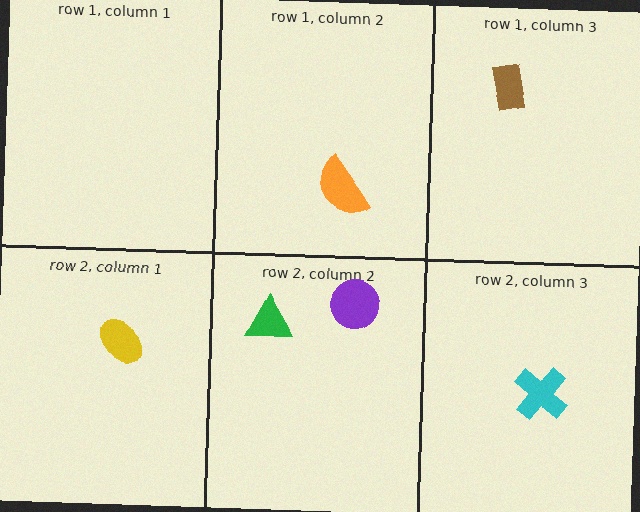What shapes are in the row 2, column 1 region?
The yellow ellipse.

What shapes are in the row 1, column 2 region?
The orange semicircle.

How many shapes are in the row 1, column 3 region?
1.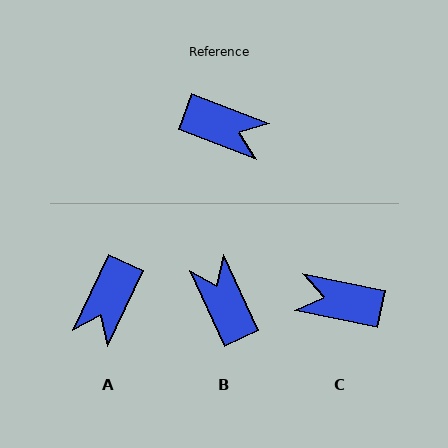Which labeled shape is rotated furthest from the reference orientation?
C, about 171 degrees away.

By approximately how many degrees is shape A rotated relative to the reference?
Approximately 95 degrees clockwise.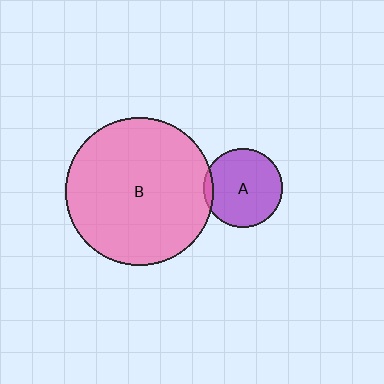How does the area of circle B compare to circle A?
Approximately 3.5 times.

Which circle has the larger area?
Circle B (pink).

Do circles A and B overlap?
Yes.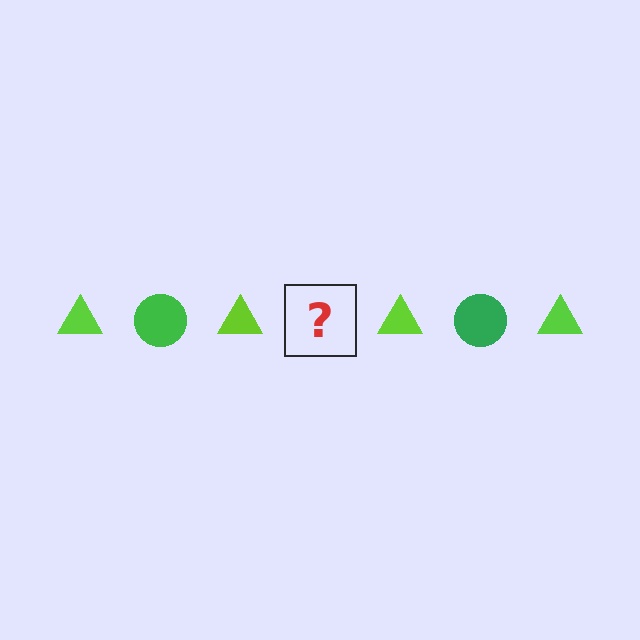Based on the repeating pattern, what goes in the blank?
The blank should be a green circle.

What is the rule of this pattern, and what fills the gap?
The rule is that the pattern alternates between lime triangle and green circle. The gap should be filled with a green circle.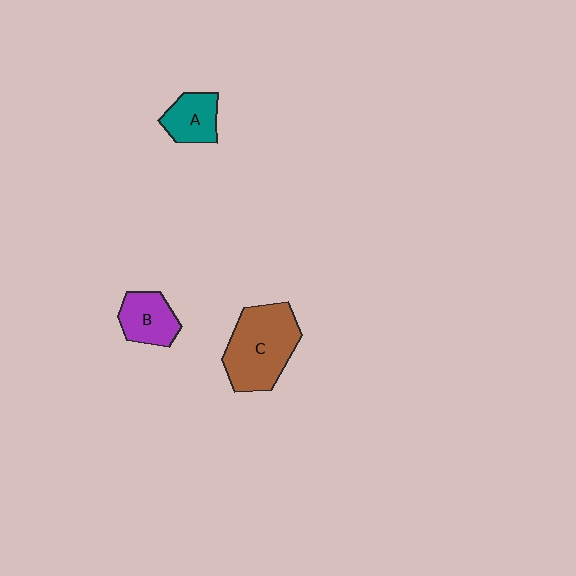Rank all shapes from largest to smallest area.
From largest to smallest: C (brown), B (purple), A (teal).